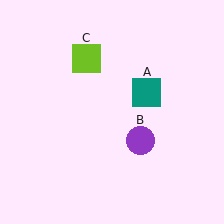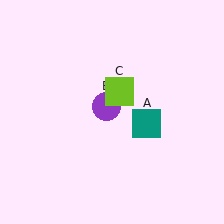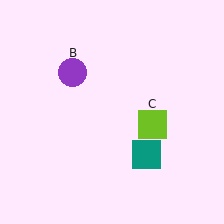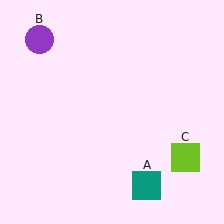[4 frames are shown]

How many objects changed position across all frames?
3 objects changed position: teal square (object A), purple circle (object B), lime square (object C).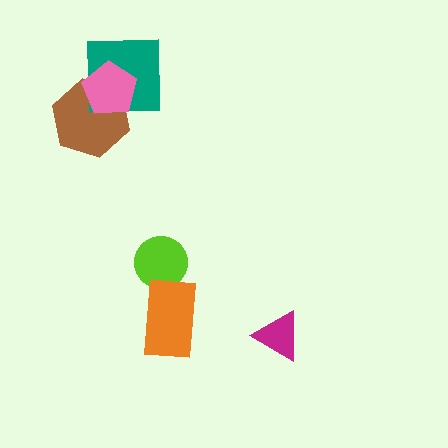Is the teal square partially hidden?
Yes, it is partially covered by another shape.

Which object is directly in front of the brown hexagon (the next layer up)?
The teal square is directly in front of the brown hexagon.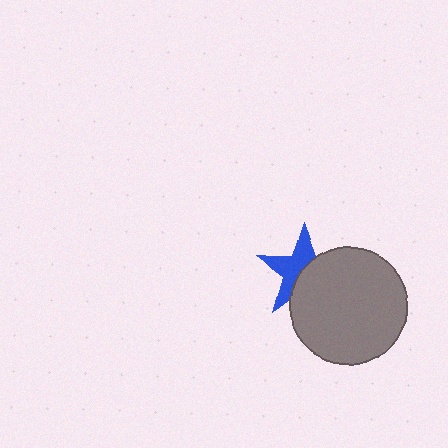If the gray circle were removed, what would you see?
You would see the complete blue star.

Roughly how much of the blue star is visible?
About half of it is visible (roughly 51%).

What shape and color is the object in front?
The object in front is a gray circle.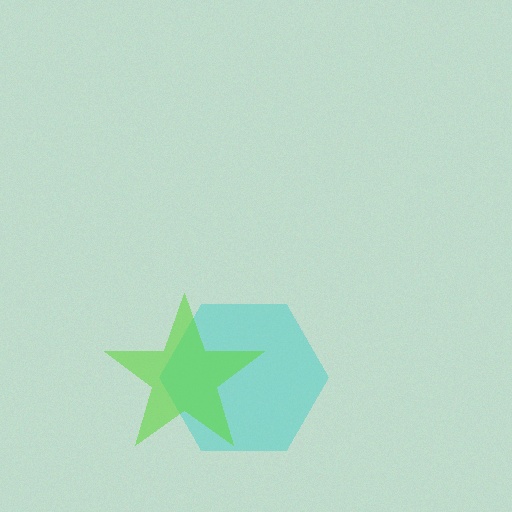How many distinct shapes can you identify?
There are 2 distinct shapes: a cyan hexagon, a lime star.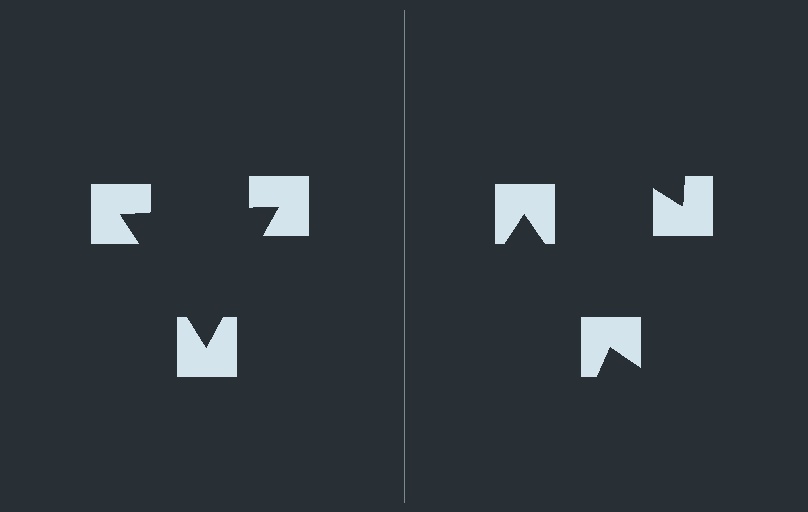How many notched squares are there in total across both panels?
6 — 3 on each side.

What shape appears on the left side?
An illusory triangle.